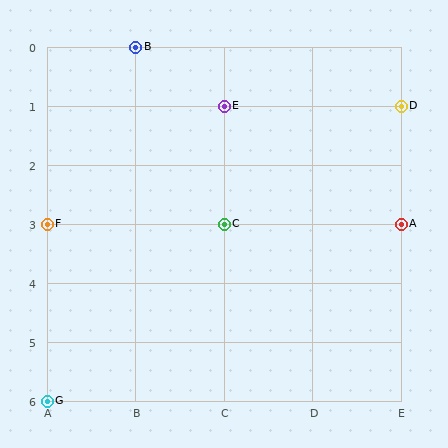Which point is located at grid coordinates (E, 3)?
Point A is at (E, 3).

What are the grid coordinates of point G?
Point G is at grid coordinates (A, 6).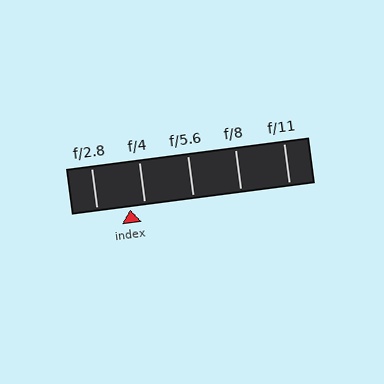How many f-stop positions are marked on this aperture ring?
There are 5 f-stop positions marked.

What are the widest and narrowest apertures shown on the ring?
The widest aperture shown is f/2.8 and the narrowest is f/11.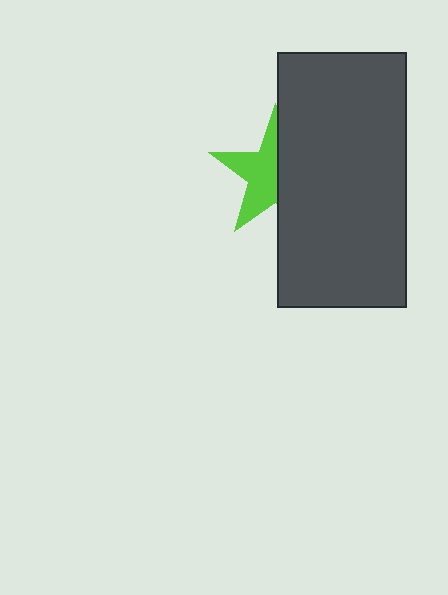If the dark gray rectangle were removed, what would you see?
You would see the complete lime star.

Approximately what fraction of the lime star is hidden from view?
Roughly 47% of the lime star is hidden behind the dark gray rectangle.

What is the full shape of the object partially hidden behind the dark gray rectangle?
The partially hidden object is a lime star.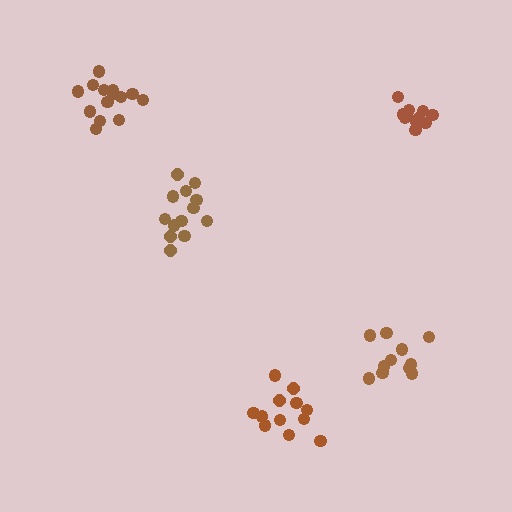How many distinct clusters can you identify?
There are 5 distinct clusters.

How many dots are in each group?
Group 1: 13 dots, Group 2: 12 dots, Group 3: 11 dots, Group 4: 11 dots, Group 5: 14 dots (61 total).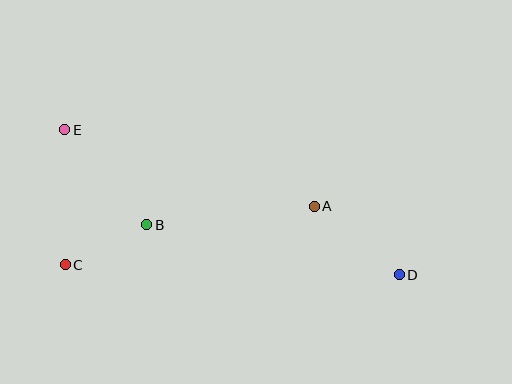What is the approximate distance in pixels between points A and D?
The distance between A and D is approximately 109 pixels.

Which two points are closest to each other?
Points B and C are closest to each other.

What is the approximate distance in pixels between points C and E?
The distance between C and E is approximately 135 pixels.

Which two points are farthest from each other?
Points D and E are farthest from each other.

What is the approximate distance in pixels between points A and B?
The distance between A and B is approximately 169 pixels.